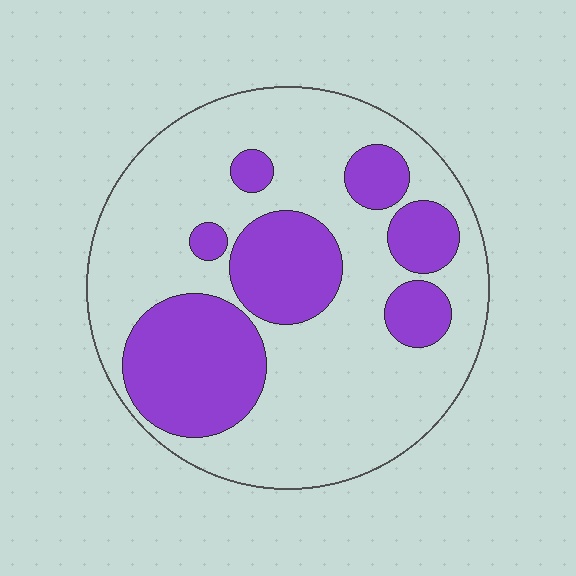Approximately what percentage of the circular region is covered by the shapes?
Approximately 30%.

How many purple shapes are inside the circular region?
7.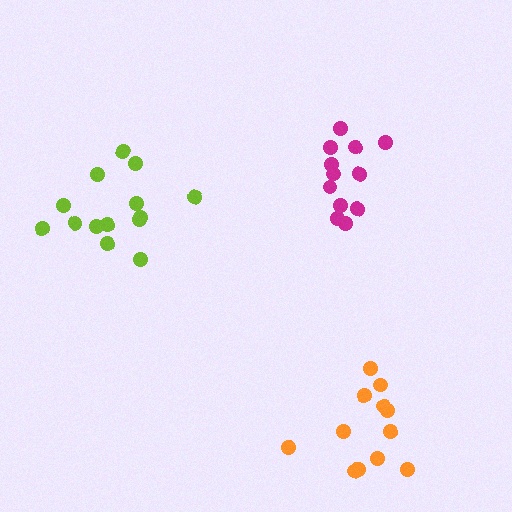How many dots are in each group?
Group 1: 14 dots, Group 2: 12 dots, Group 3: 12 dots (38 total).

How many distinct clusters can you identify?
There are 3 distinct clusters.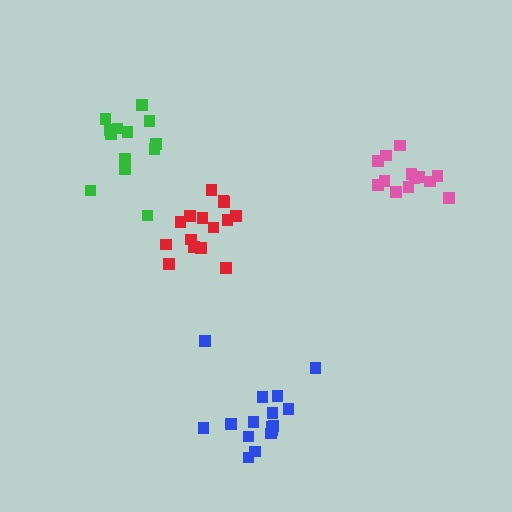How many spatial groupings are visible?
There are 4 spatial groupings.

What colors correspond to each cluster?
The clusters are colored: pink, red, blue, green.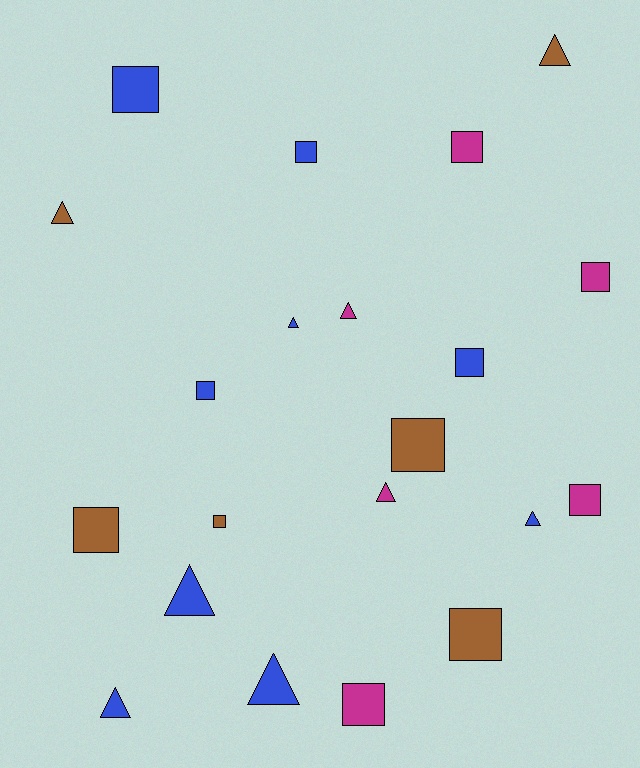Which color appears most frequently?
Blue, with 9 objects.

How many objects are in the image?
There are 21 objects.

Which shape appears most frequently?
Square, with 12 objects.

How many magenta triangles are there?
There are 2 magenta triangles.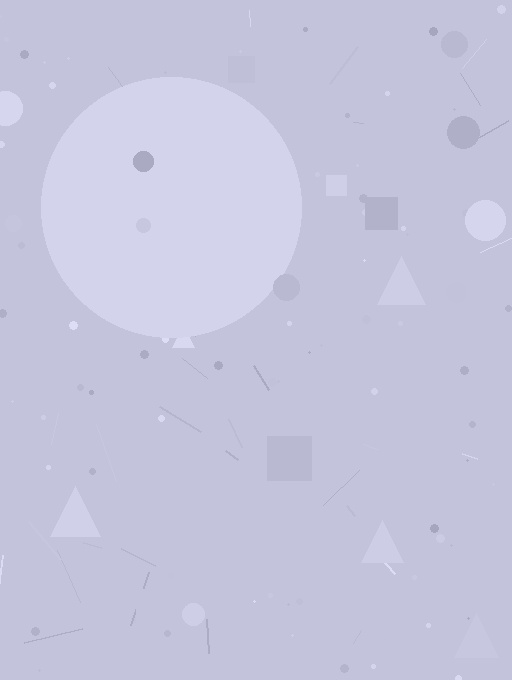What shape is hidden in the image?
A circle is hidden in the image.